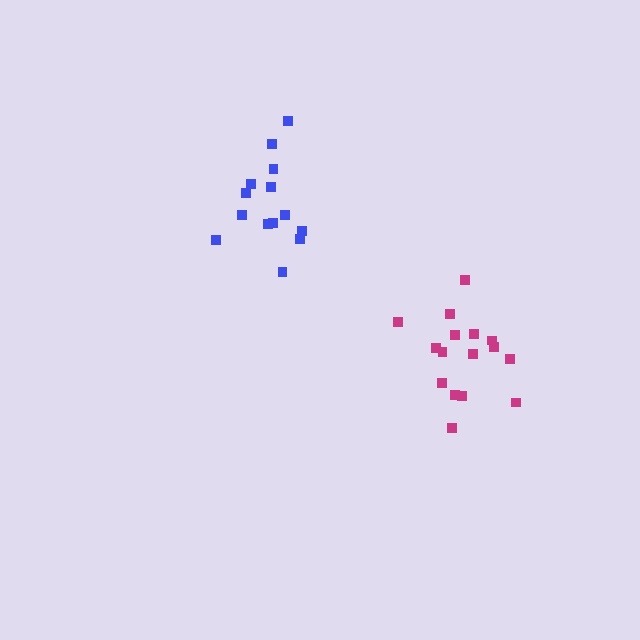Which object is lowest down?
The magenta cluster is bottommost.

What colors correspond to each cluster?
The clusters are colored: blue, magenta.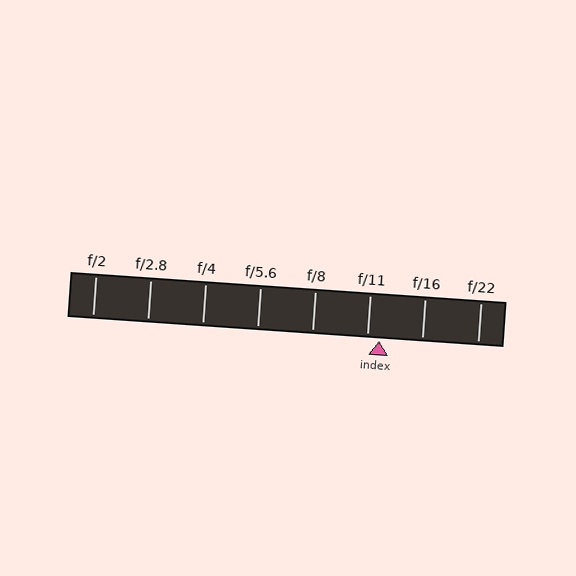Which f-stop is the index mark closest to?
The index mark is closest to f/11.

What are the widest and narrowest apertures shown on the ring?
The widest aperture shown is f/2 and the narrowest is f/22.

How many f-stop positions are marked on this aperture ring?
There are 8 f-stop positions marked.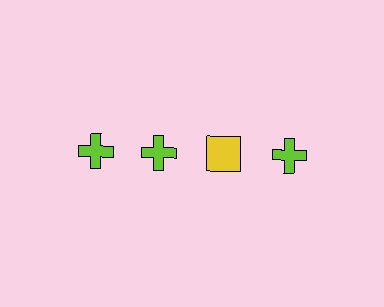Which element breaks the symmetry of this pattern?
The yellow square in the top row, center column breaks the symmetry. All other shapes are lime crosses.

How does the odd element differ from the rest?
It differs in both color (yellow instead of lime) and shape (square instead of cross).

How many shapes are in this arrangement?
There are 4 shapes arranged in a grid pattern.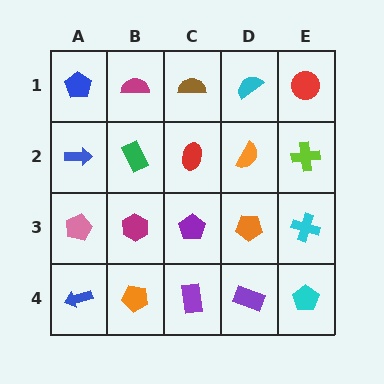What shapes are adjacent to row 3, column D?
An orange semicircle (row 2, column D), a purple rectangle (row 4, column D), a purple pentagon (row 3, column C), a cyan cross (row 3, column E).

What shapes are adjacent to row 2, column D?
A cyan semicircle (row 1, column D), an orange pentagon (row 3, column D), a red ellipse (row 2, column C), a lime cross (row 2, column E).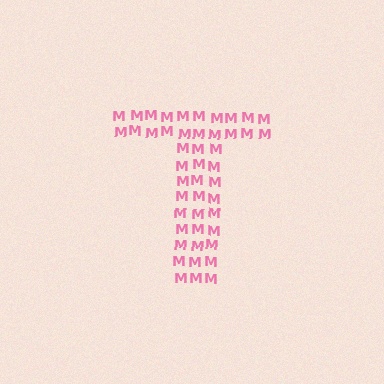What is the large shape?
The large shape is the letter T.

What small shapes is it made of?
It is made of small letter M's.